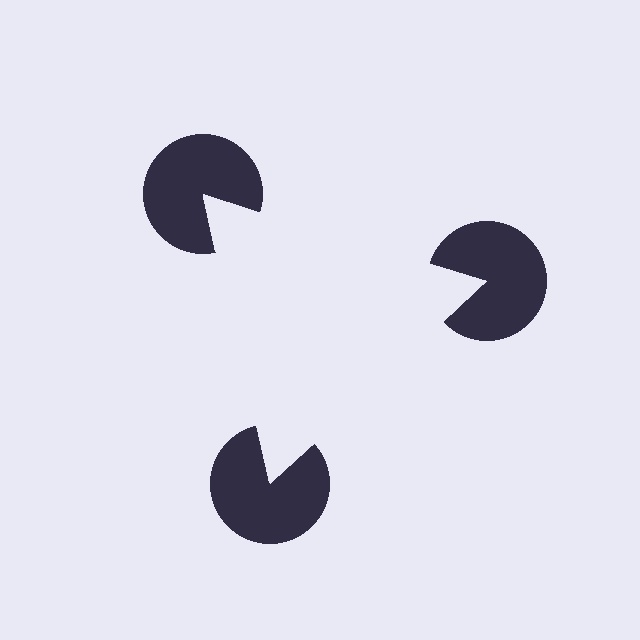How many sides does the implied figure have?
3 sides.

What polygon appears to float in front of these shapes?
An illusory triangle — its edges are inferred from the aligned wedge cuts in the pac-man discs, not physically drawn.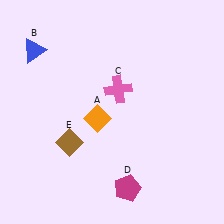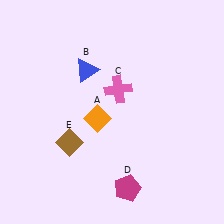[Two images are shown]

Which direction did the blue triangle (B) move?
The blue triangle (B) moved right.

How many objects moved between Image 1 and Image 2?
1 object moved between the two images.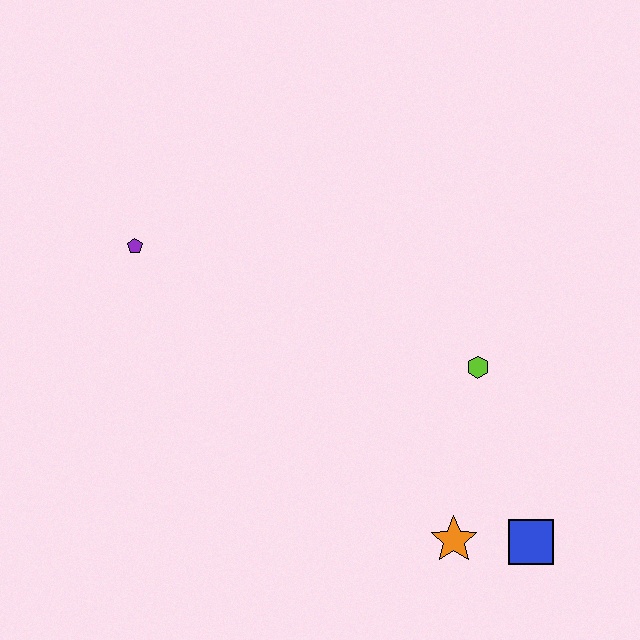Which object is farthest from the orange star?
The purple pentagon is farthest from the orange star.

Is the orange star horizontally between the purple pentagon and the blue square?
Yes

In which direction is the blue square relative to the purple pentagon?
The blue square is to the right of the purple pentagon.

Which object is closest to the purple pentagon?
The lime hexagon is closest to the purple pentagon.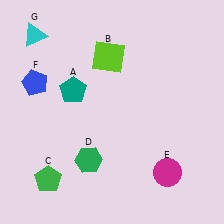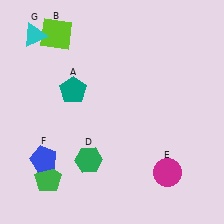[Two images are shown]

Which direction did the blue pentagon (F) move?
The blue pentagon (F) moved down.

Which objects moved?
The objects that moved are: the lime square (B), the blue pentagon (F).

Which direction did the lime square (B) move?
The lime square (B) moved left.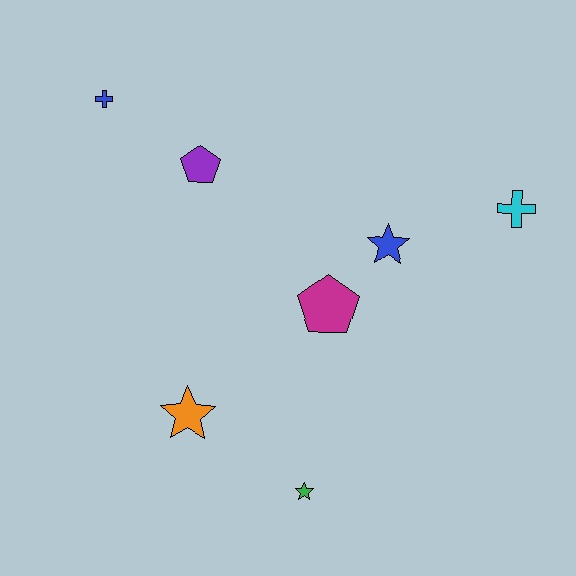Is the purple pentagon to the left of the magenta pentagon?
Yes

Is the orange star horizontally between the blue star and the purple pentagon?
No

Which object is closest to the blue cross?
The purple pentagon is closest to the blue cross.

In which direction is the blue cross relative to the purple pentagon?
The blue cross is to the left of the purple pentagon.